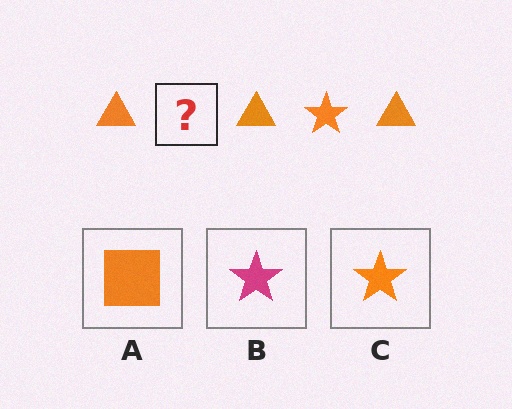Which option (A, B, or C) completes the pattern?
C.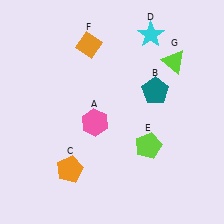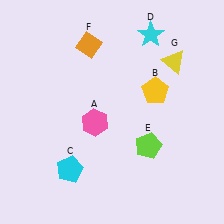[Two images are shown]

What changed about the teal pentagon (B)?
In Image 1, B is teal. In Image 2, it changed to yellow.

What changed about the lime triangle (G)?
In Image 1, G is lime. In Image 2, it changed to yellow.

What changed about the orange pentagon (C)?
In Image 1, C is orange. In Image 2, it changed to cyan.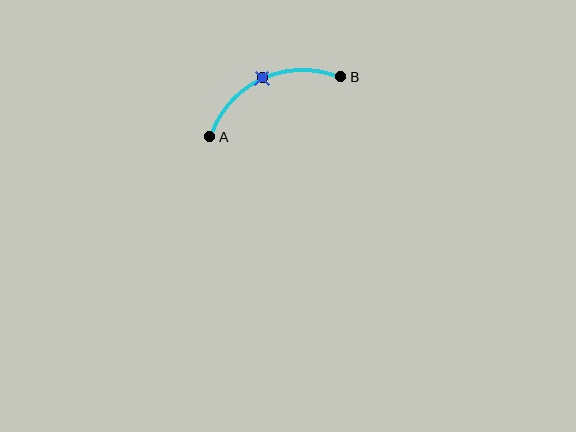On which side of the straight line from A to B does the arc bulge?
The arc bulges above the straight line connecting A and B.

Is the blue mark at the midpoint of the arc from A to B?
Yes. The blue mark lies on the arc at equal arc-length from both A and B — it is the arc midpoint.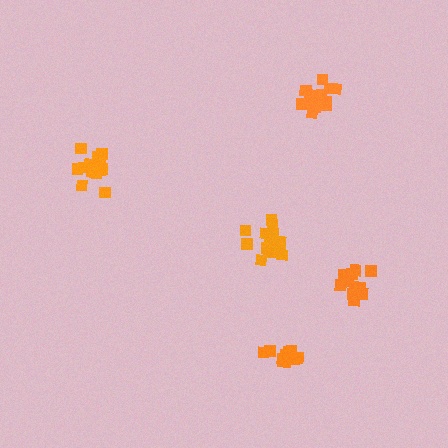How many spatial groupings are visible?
There are 5 spatial groupings.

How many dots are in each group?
Group 1: 16 dots, Group 2: 16 dots, Group 3: 13 dots, Group 4: 14 dots, Group 5: 11 dots (70 total).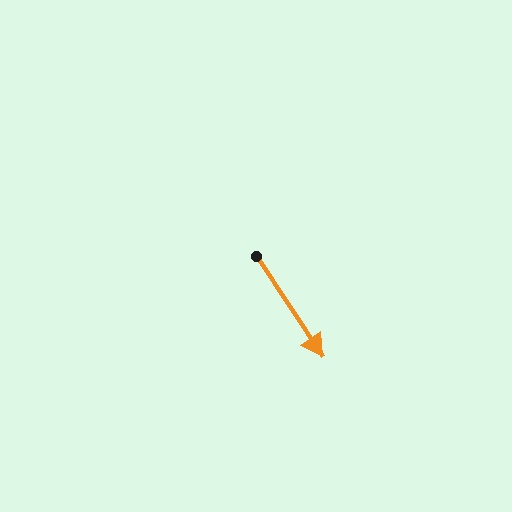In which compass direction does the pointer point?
Southeast.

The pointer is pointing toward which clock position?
Roughly 5 o'clock.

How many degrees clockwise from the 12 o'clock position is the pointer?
Approximately 147 degrees.